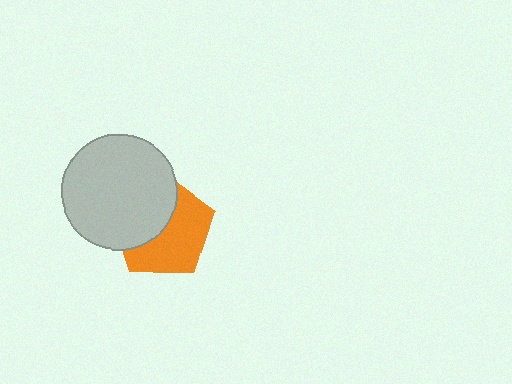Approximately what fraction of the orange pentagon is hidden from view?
Roughly 44% of the orange pentagon is hidden behind the light gray circle.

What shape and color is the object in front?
The object in front is a light gray circle.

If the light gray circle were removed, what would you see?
You would see the complete orange pentagon.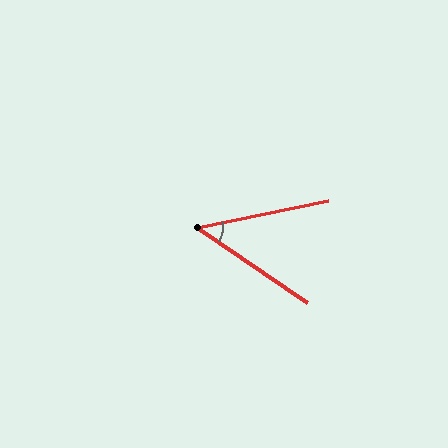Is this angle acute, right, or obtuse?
It is acute.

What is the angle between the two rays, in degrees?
Approximately 46 degrees.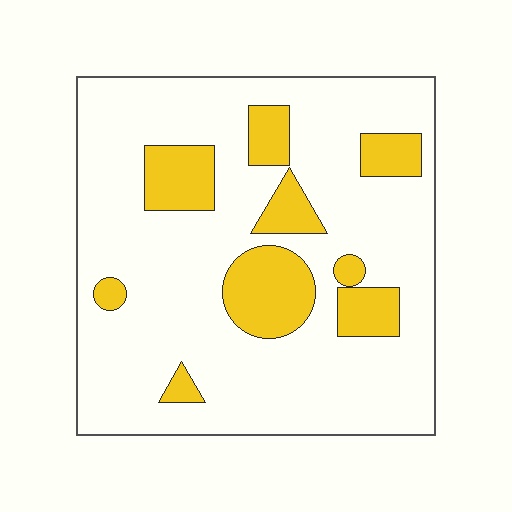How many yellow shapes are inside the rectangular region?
9.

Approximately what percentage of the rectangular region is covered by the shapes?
Approximately 20%.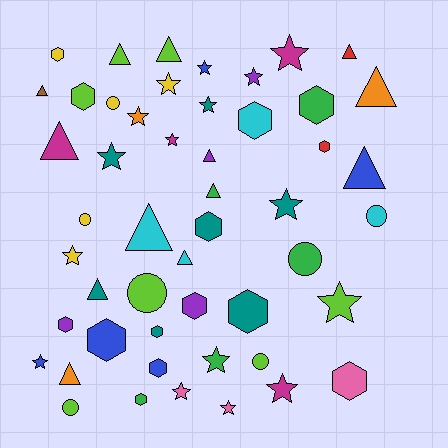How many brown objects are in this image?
There is 1 brown object.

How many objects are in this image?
There are 50 objects.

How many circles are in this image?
There are 7 circles.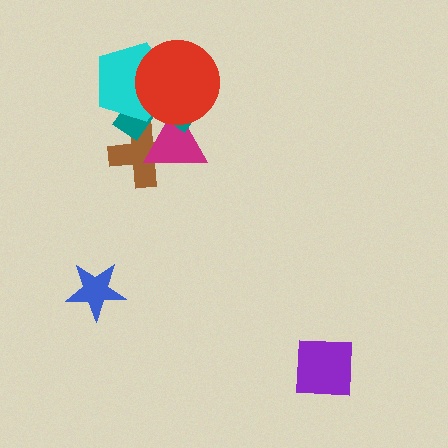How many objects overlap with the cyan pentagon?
2 objects overlap with the cyan pentagon.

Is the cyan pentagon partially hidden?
Yes, it is partially covered by another shape.